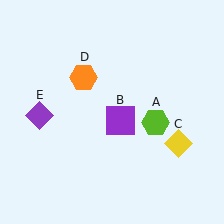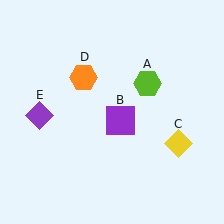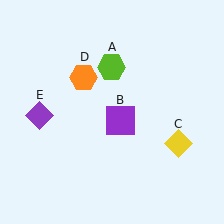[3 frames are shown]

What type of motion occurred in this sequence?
The lime hexagon (object A) rotated counterclockwise around the center of the scene.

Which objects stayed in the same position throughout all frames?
Purple square (object B) and yellow diamond (object C) and orange hexagon (object D) and purple diamond (object E) remained stationary.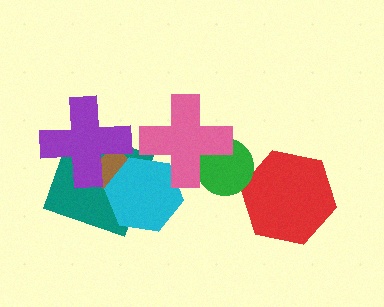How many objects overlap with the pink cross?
2 objects overlap with the pink cross.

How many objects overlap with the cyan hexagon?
3 objects overlap with the cyan hexagon.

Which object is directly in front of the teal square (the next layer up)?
The brown diamond is directly in front of the teal square.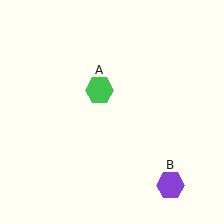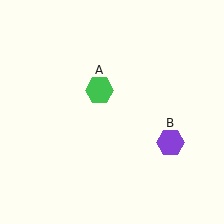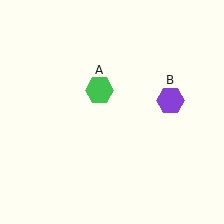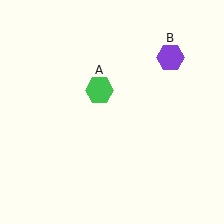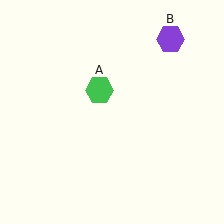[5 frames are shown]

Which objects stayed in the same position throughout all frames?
Green hexagon (object A) remained stationary.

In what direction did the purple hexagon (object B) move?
The purple hexagon (object B) moved up.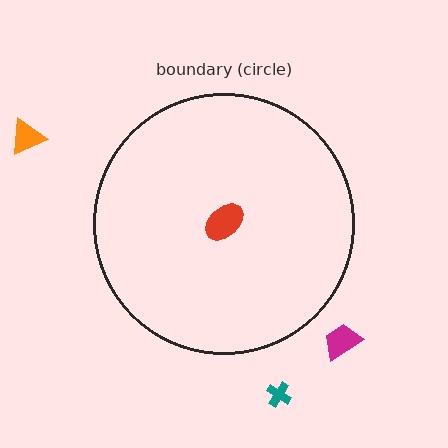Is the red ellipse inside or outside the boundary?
Inside.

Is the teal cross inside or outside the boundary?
Outside.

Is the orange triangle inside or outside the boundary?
Outside.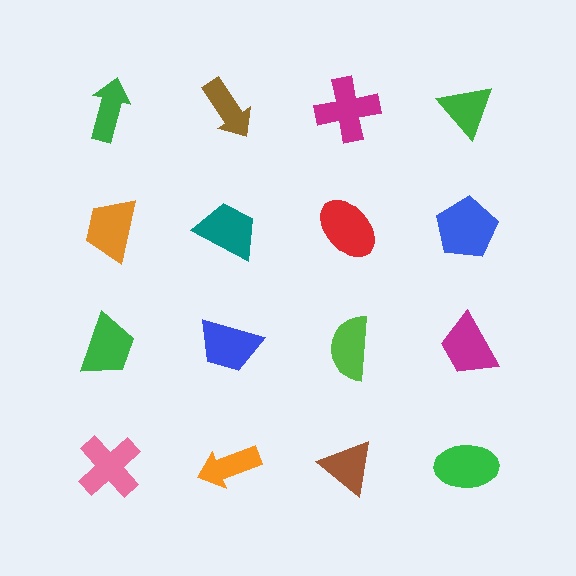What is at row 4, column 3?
A brown triangle.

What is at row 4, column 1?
A pink cross.